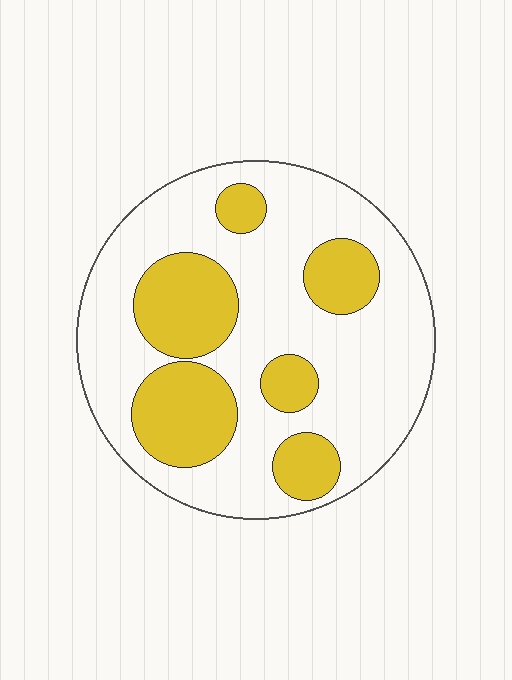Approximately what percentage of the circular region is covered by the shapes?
Approximately 30%.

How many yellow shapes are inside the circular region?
6.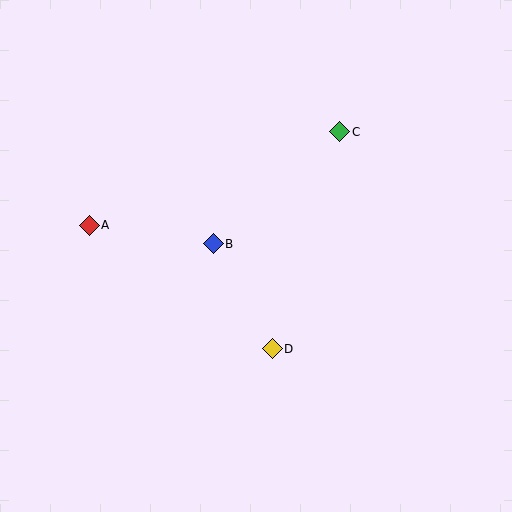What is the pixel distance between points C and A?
The distance between C and A is 268 pixels.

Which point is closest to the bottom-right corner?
Point D is closest to the bottom-right corner.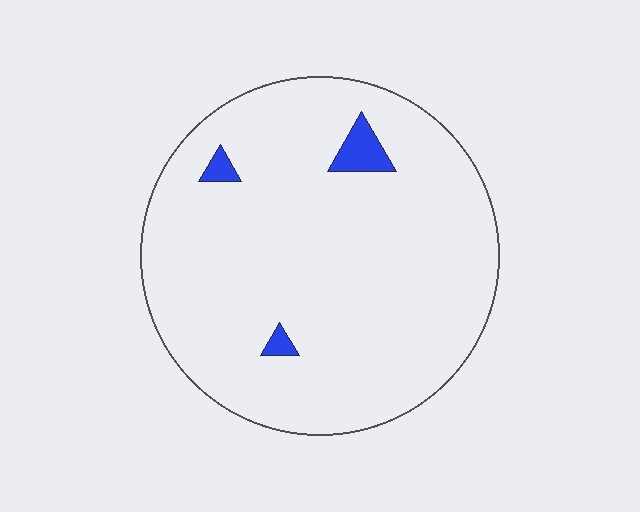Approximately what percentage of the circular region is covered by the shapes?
Approximately 5%.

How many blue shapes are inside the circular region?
3.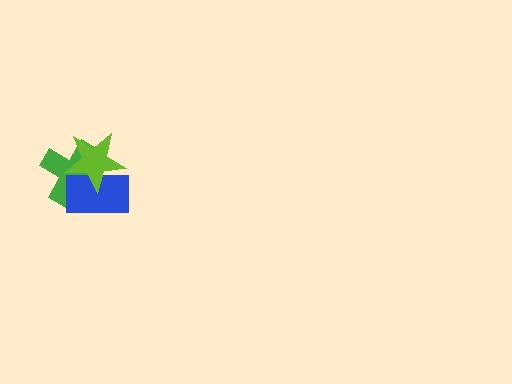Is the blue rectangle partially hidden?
Yes, it is partially covered by another shape.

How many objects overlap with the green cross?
2 objects overlap with the green cross.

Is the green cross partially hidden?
Yes, it is partially covered by another shape.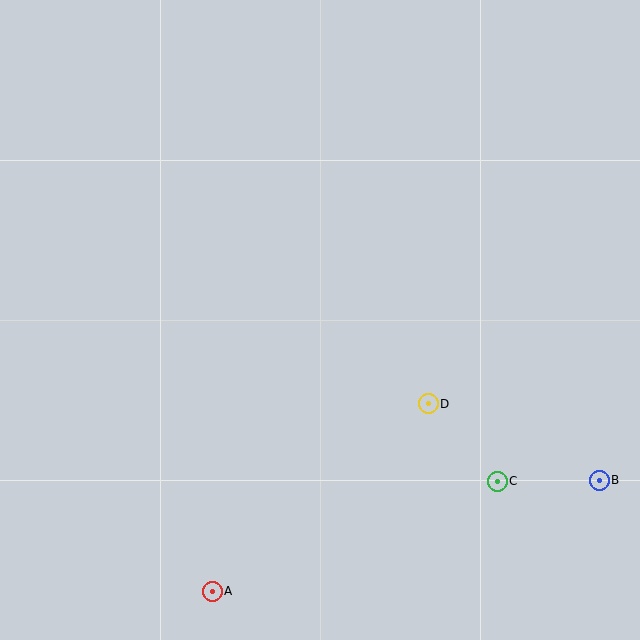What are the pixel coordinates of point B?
Point B is at (599, 480).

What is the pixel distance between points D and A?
The distance between D and A is 286 pixels.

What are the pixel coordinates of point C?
Point C is at (497, 481).